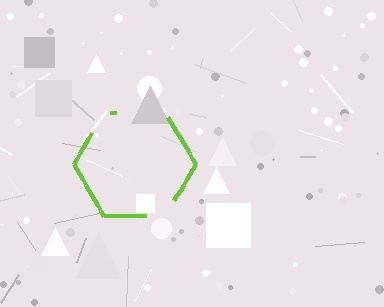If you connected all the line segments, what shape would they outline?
They would outline a hexagon.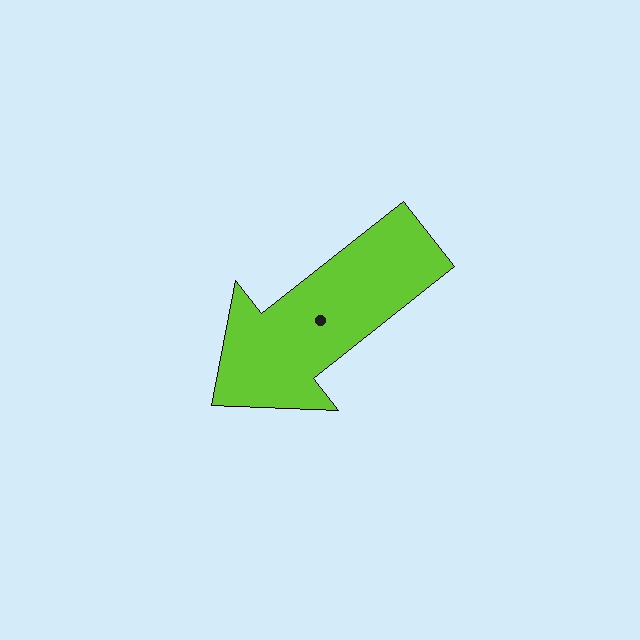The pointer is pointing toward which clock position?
Roughly 8 o'clock.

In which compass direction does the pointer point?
Southwest.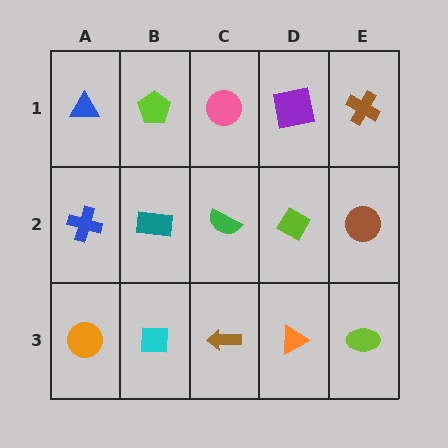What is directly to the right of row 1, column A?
A lime pentagon.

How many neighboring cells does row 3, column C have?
3.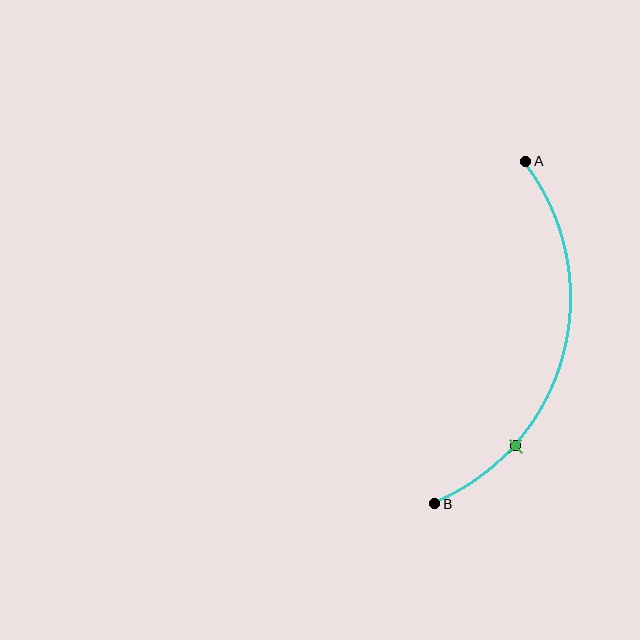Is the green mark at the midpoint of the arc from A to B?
No. The green mark lies on the arc but is closer to endpoint B. The arc midpoint would be at the point on the curve equidistant along the arc from both A and B.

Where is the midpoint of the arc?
The arc midpoint is the point on the curve farthest from the straight line joining A and B. It sits to the right of that line.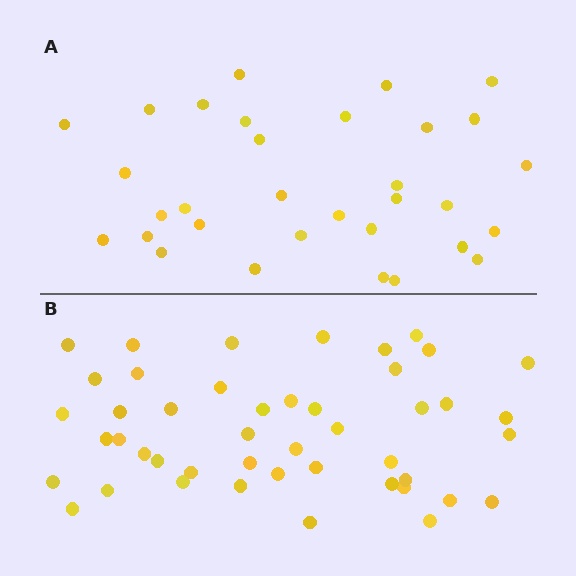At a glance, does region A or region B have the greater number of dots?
Region B (the bottom region) has more dots.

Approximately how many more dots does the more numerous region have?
Region B has approximately 15 more dots than region A.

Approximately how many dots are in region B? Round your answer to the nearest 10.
About 50 dots. (The exact count is 46, which rounds to 50.)